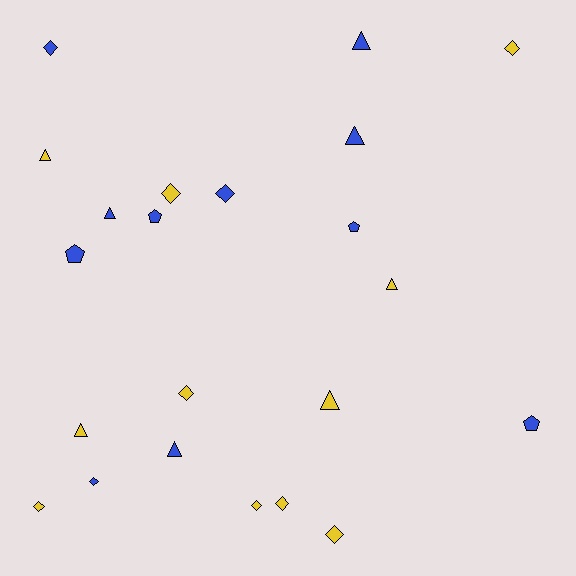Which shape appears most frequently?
Diamond, with 10 objects.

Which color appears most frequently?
Yellow, with 11 objects.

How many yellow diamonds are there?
There are 7 yellow diamonds.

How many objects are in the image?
There are 22 objects.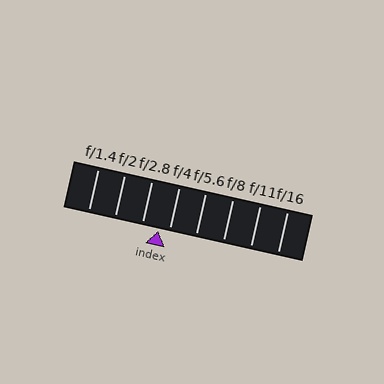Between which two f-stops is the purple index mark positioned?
The index mark is between f/2.8 and f/4.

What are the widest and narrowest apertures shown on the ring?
The widest aperture shown is f/1.4 and the narrowest is f/16.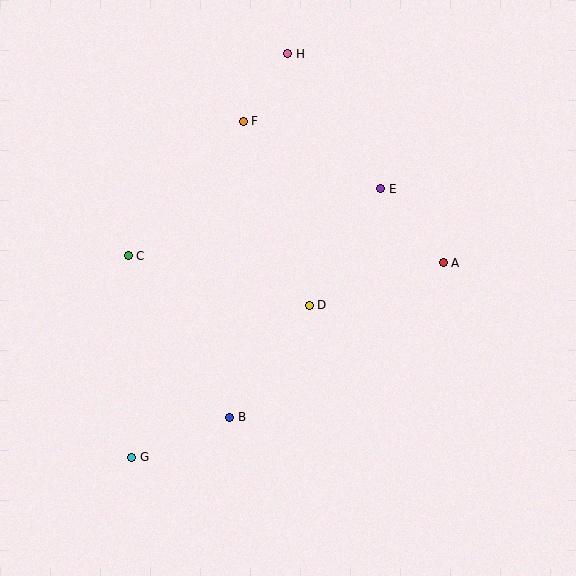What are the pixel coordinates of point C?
Point C is at (128, 256).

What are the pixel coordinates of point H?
Point H is at (288, 54).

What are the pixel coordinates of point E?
Point E is at (381, 189).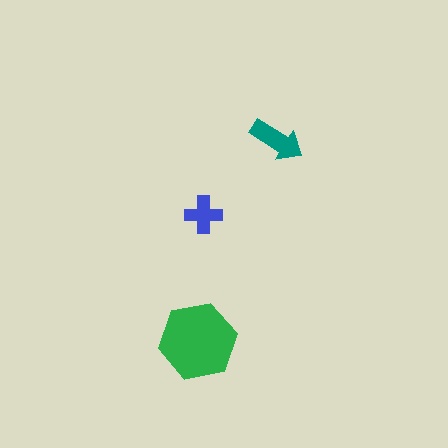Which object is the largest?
The green hexagon.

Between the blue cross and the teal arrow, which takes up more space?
The teal arrow.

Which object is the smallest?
The blue cross.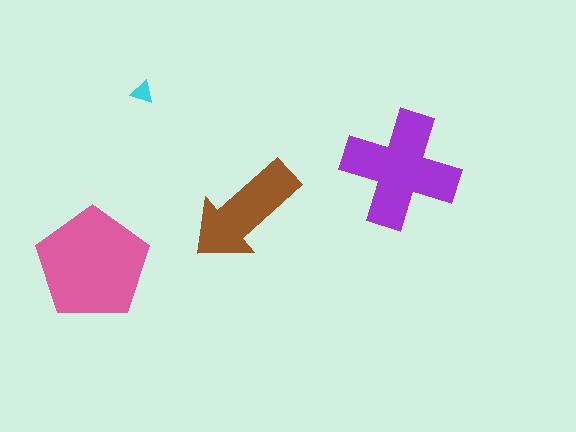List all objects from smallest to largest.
The cyan triangle, the brown arrow, the purple cross, the pink pentagon.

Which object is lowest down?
The pink pentagon is bottommost.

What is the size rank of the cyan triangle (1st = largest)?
4th.